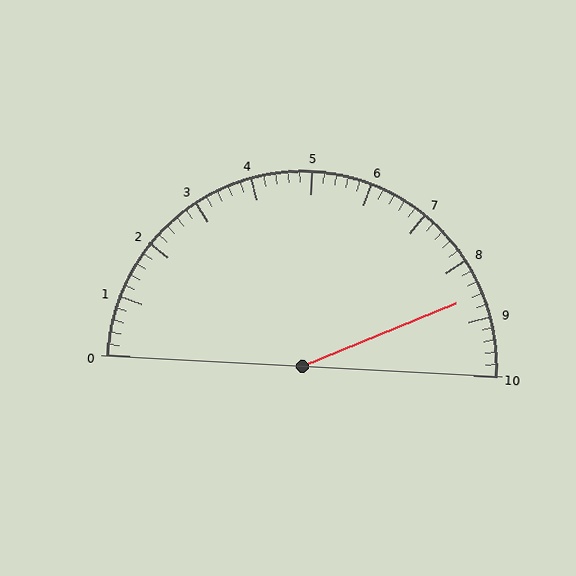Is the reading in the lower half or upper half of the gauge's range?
The reading is in the upper half of the range (0 to 10).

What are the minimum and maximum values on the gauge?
The gauge ranges from 0 to 10.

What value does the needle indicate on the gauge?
The needle indicates approximately 8.6.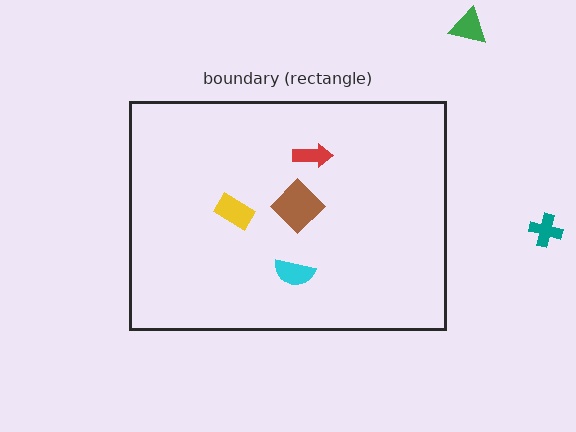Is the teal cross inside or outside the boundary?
Outside.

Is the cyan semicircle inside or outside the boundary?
Inside.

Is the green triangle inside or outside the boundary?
Outside.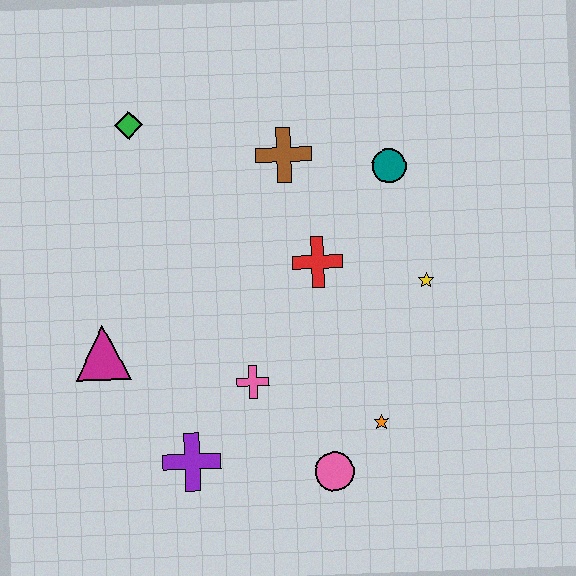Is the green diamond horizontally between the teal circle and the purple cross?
No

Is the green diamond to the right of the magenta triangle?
Yes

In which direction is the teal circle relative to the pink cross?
The teal circle is above the pink cross.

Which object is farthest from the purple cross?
The teal circle is farthest from the purple cross.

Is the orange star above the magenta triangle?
No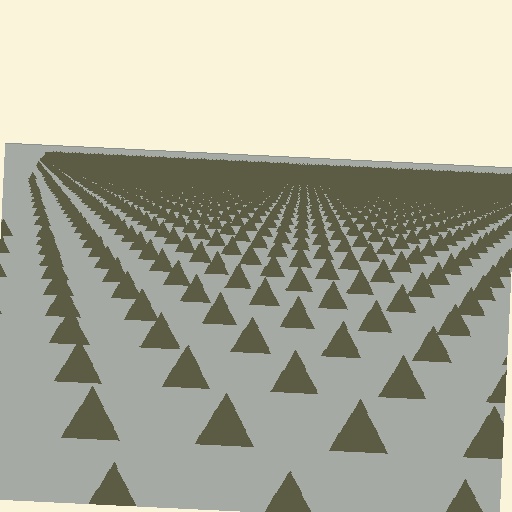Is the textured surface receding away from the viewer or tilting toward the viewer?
The surface is receding away from the viewer. Texture elements get smaller and denser toward the top.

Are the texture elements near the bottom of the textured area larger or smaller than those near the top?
Larger. Near the bottom, elements are closer to the viewer and appear at a bigger on-screen size.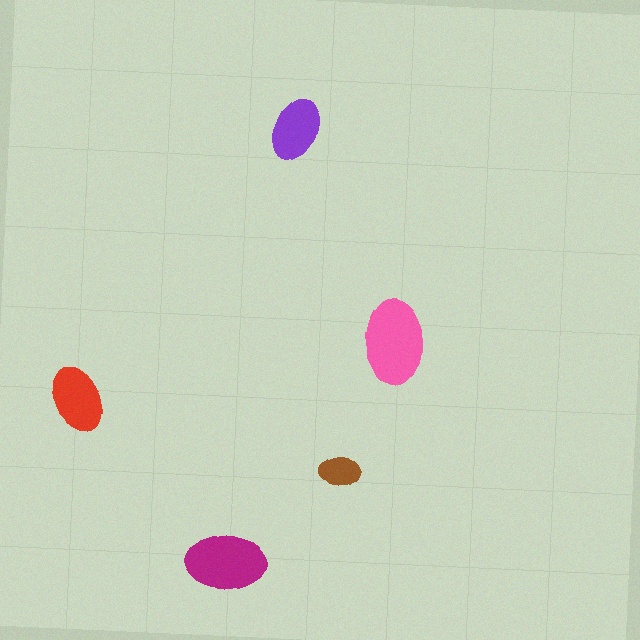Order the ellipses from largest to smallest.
the pink one, the magenta one, the red one, the purple one, the brown one.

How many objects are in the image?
There are 5 objects in the image.